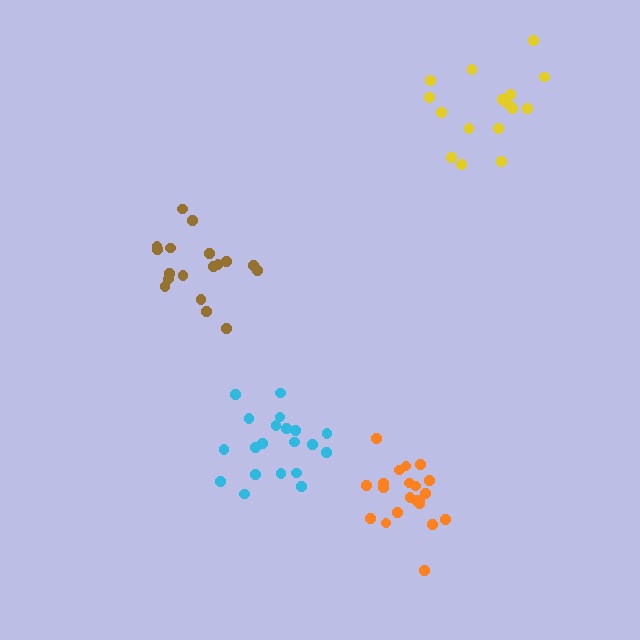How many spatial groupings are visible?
There are 4 spatial groupings.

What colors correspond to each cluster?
The clusters are colored: brown, orange, cyan, yellow.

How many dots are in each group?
Group 1: 18 dots, Group 2: 21 dots, Group 3: 20 dots, Group 4: 17 dots (76 total).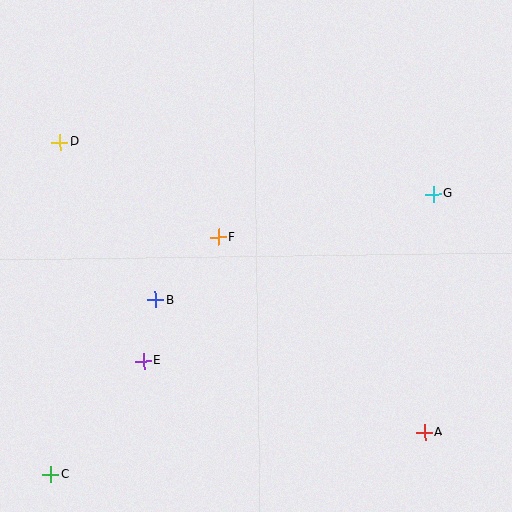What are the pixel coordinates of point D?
Point D is at (60, 142).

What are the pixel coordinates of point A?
Point A is at (425, 432).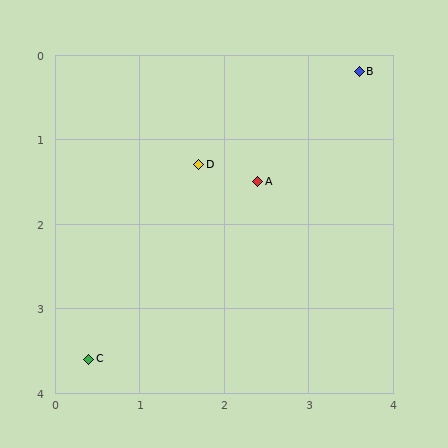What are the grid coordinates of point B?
Point B is at approximately (3.6, 0.2).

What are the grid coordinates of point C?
Point C is at approximately (0.4, 3.6).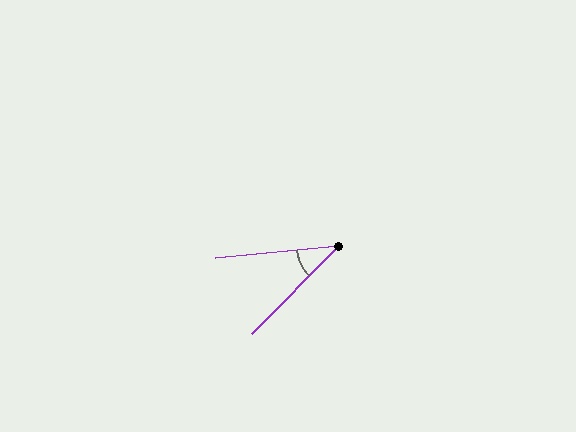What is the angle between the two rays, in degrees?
Approximately 40 degrees.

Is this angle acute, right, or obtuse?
It is acute.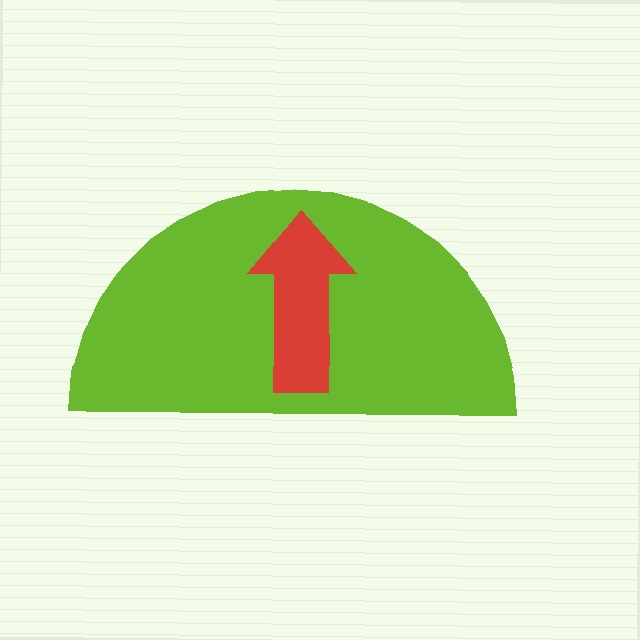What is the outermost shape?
The lime semicircle.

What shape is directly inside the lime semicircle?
The red arrow.